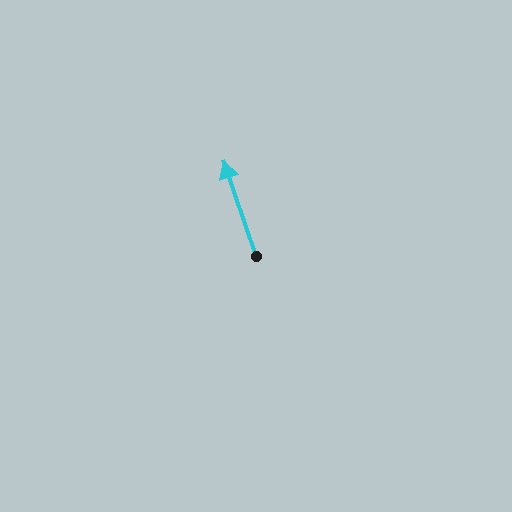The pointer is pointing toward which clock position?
Roughly 11 o'clock.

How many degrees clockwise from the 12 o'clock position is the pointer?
Approximately 341 degrees.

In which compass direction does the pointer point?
North.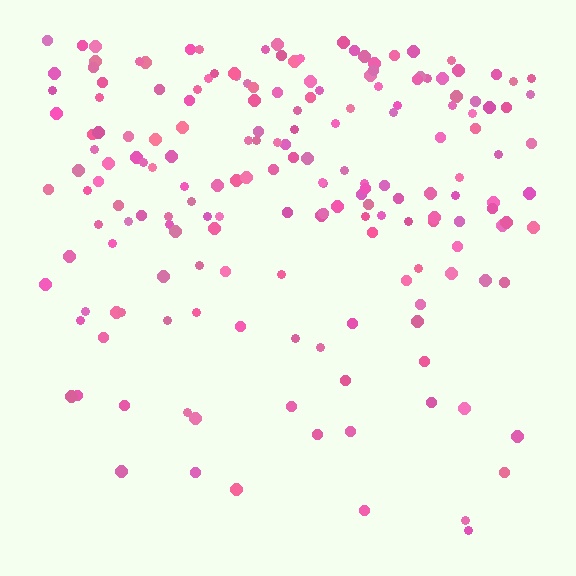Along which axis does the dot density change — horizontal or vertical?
Vertical.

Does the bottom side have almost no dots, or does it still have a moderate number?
Still a moderate number, just noticeably fewer than the top.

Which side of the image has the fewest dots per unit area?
The bottom.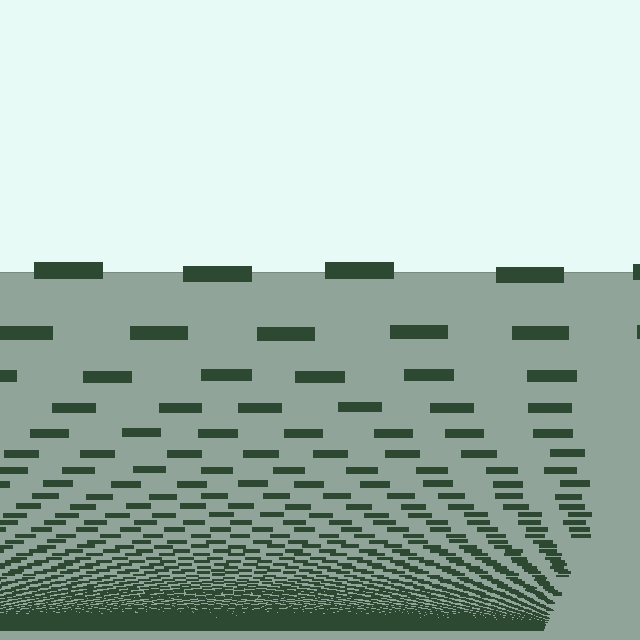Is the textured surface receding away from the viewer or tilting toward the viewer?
The surface appears to tilt toward the viewer. Texture elements get larger and sparser toward the top.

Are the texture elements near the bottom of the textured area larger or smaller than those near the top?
Smaller. The gradient is inverted — elements near the bottom are smaller and denser.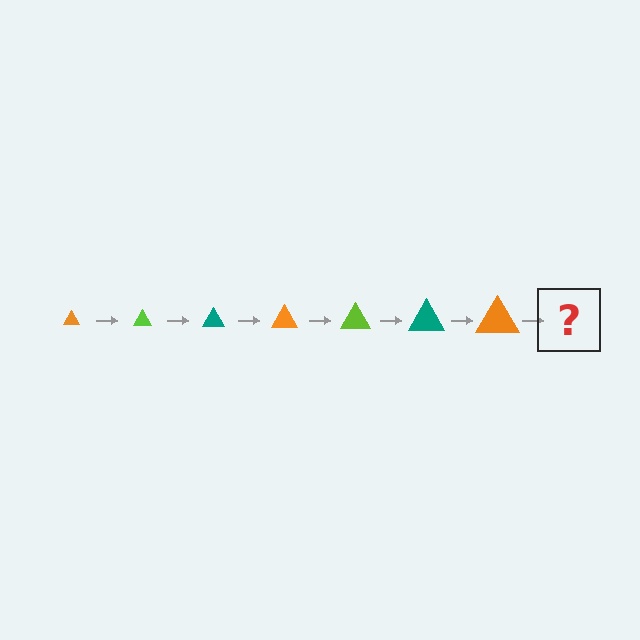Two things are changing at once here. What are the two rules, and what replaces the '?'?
The two rules are that the triangle grows larger each step and the color cycles through orange, lime, and teal. The '?' should be a lime triangle, larger than the previous one.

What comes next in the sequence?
The next element should be a lime triangle, larger than the previous one.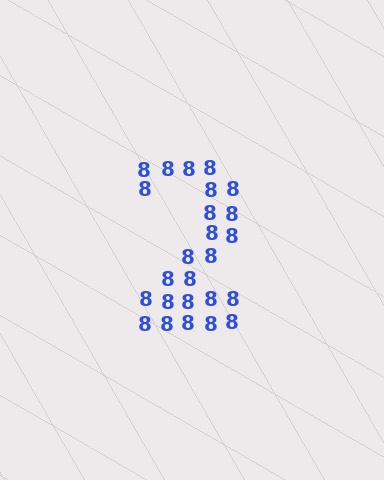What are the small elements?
The small elements are digit 8's.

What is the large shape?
The large shape is the digit 2.